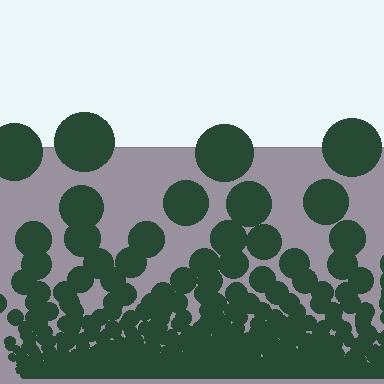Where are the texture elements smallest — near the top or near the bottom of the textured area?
Near the bottom.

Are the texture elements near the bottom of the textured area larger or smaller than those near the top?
Smaller. The gradient is inverted — elements near the bottom are smaller and denser.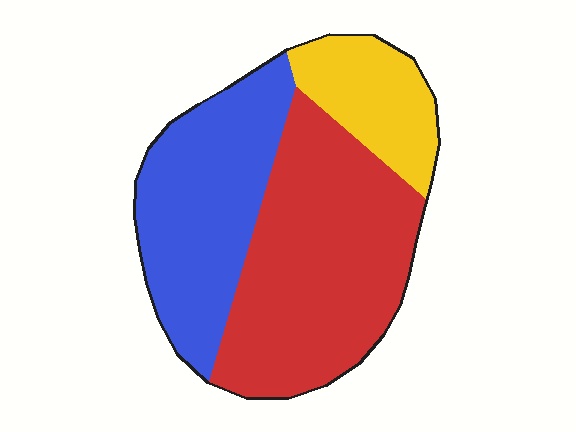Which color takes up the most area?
Red, at roughly 50%.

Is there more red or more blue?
Red.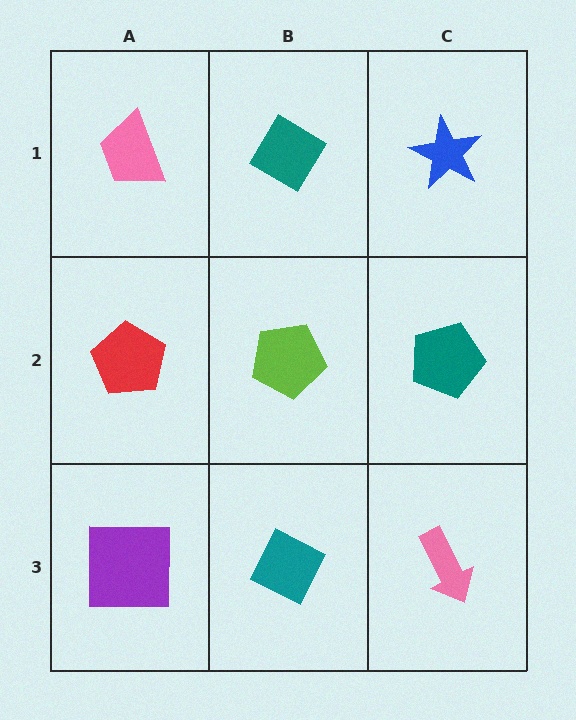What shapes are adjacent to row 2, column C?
A blue star (row 1, column C), a pink arrow (row 3, column C), a lime pentagon (row 2, column B).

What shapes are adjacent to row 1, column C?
A teal pentagon (row 2, column C), a teal diamond (row 1, column B).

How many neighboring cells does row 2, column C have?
3.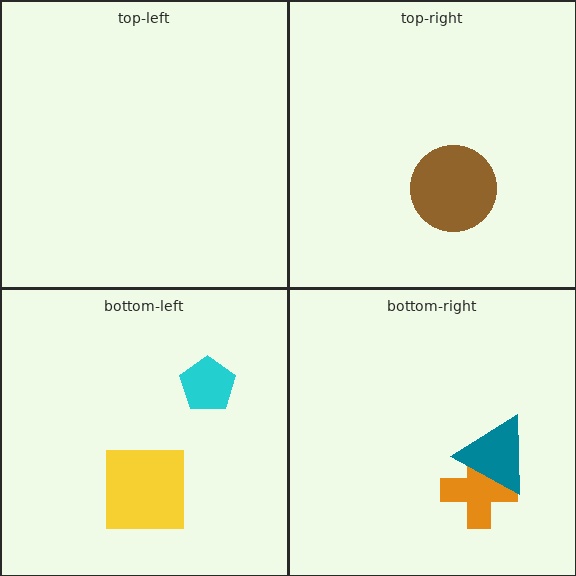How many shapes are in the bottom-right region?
2.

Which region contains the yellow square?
The bottom-left region.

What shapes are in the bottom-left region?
The cyan pentagon, the yellow square.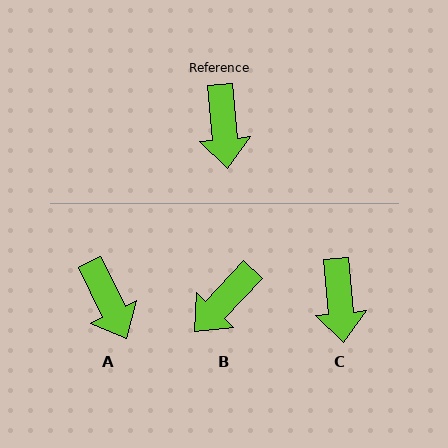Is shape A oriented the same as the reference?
No, it is off by about 21 degrees.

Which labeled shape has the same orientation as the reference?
C.